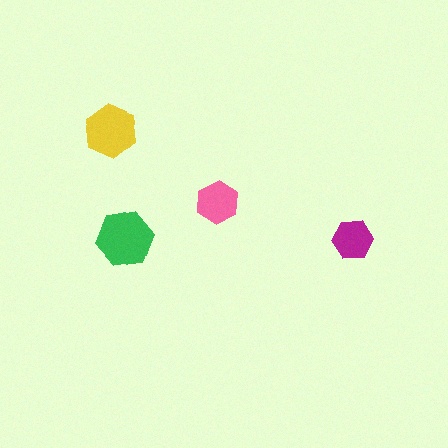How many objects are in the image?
There are 4 objects in the image.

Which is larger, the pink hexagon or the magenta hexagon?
The pink one.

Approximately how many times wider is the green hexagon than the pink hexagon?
About 1.5 times wider.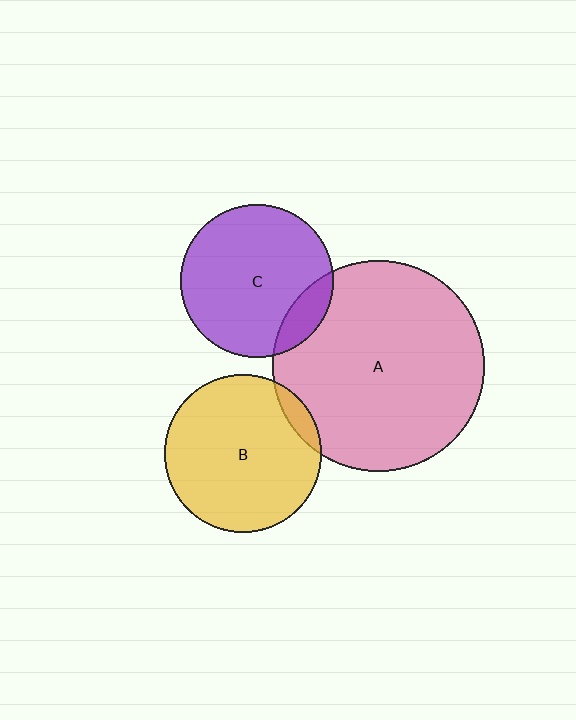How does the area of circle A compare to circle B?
Approximately 1.8 times.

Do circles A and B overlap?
Yes.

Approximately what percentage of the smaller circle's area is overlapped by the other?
Approximately 5%.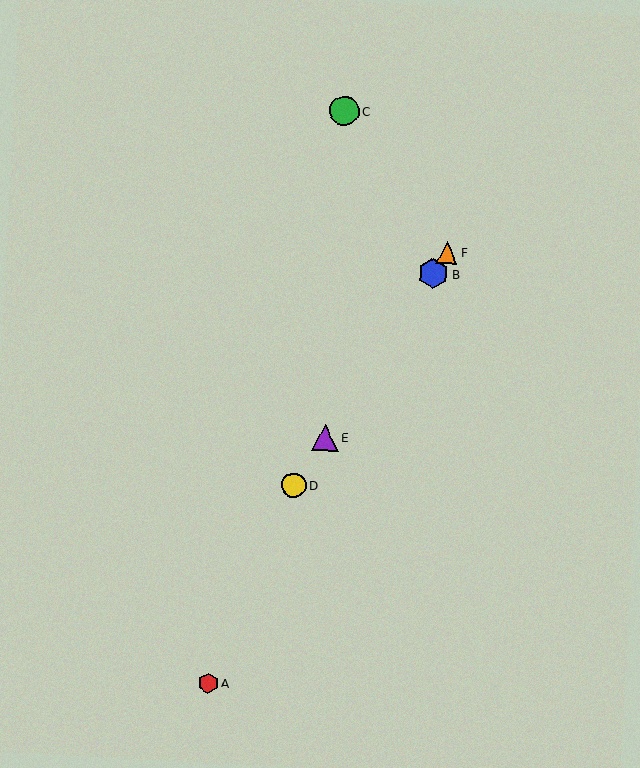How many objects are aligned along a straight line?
4 objects (B, D, E, F) are aligned along a straight line.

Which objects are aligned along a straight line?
Objects B, D, E, F are aligned along a straight line.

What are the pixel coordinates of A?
Object A is at (208, 683).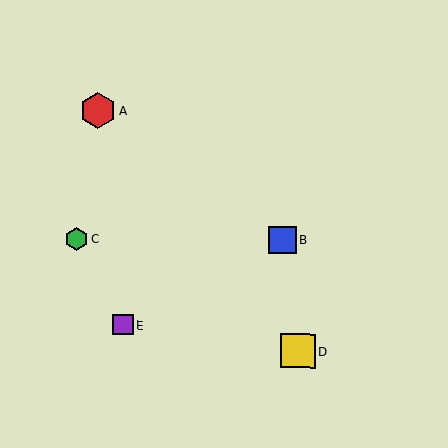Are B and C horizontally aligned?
Yes, both are at y≈240.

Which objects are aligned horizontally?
Objects B, C are aligned horizontally.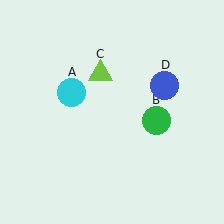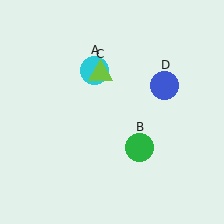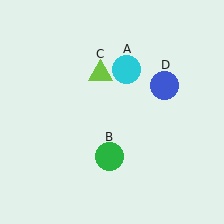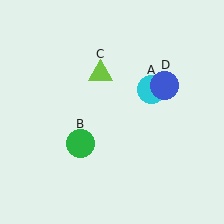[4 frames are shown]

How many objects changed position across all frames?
2 objects changed position: cyan circle (object A), green circle (object B).